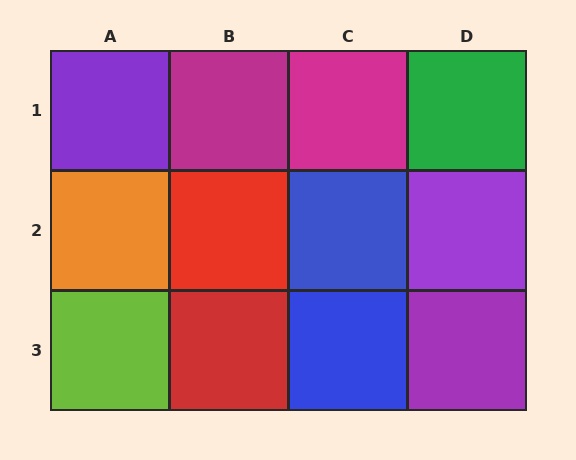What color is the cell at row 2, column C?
Blue.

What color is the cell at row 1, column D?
Green.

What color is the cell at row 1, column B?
Magenta.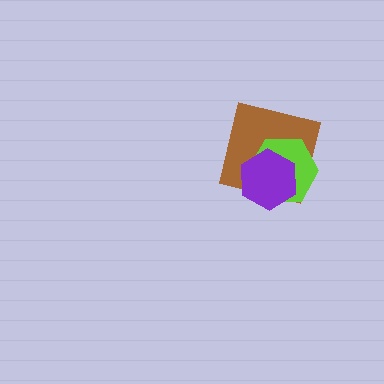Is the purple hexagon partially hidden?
No, no other shape covers it.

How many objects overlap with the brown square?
2 objects overlap with the brown square.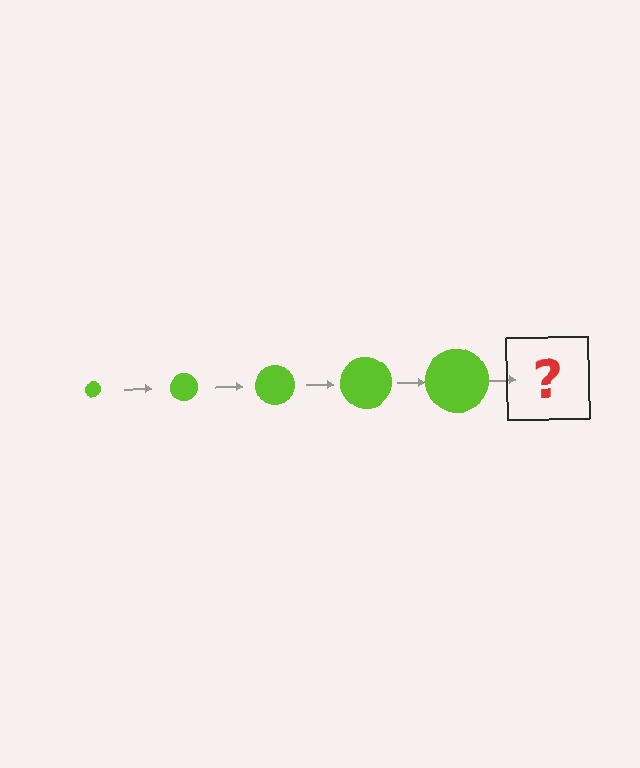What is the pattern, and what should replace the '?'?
The pattern is that the circle gets progressively larger each step. The '?' should be a lime circle, larger than the previous one.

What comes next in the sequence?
The next element should be a lime circle, larger than the previous one.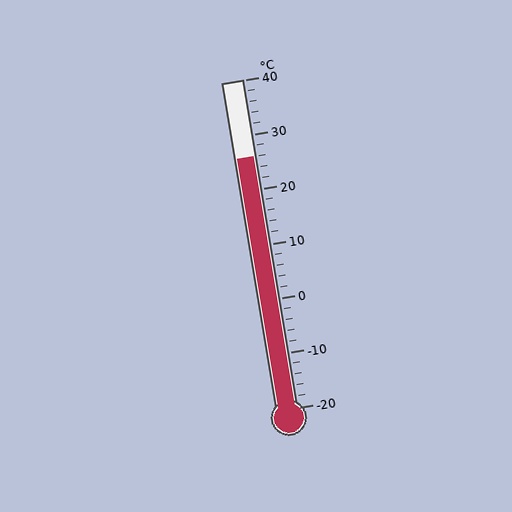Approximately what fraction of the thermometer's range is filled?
The thermometer is filled to approximately 75% of its range.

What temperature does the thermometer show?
The thermometer shows approximately 26°C.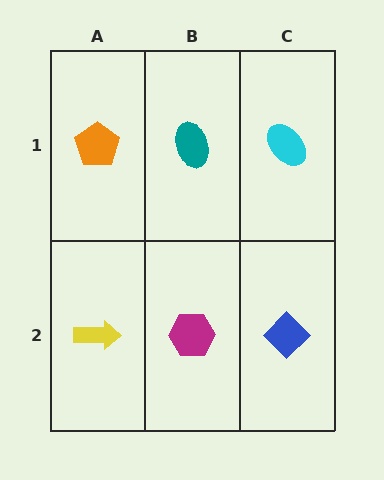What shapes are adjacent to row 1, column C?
A blue diamond (row 2, column C), a teal ellipse (row 1, column B).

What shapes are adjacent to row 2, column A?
An orange pentagon (row 1, column A), a magenta hexagon (row 2, column B).